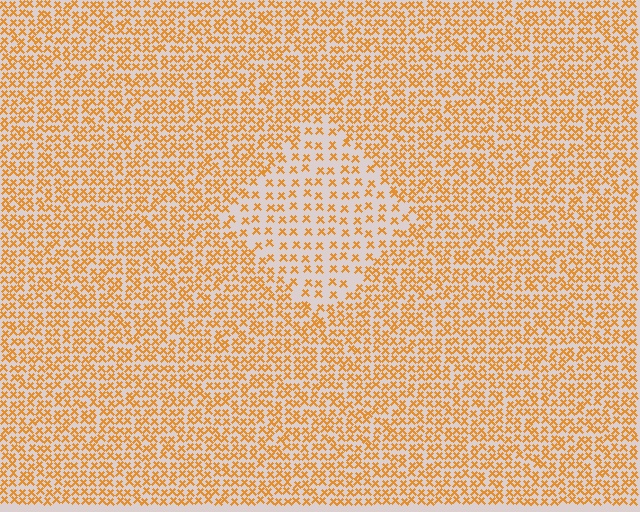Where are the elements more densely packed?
The elements are more densely packed outside the diamond boundary.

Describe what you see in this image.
The image contains small orange elements arranged at two different densities. A diamond-shaped region is visible where the elements are less densely packed than the surrounding area.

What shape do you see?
I see a diamond.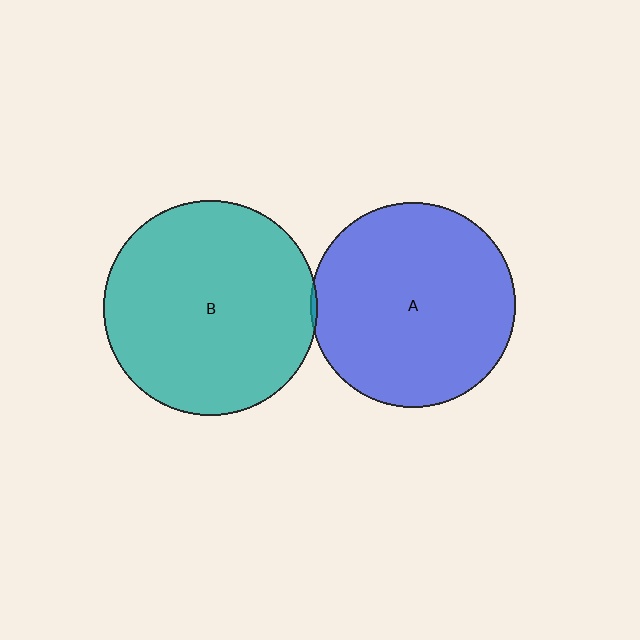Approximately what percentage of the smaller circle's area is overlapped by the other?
Approximately 5%.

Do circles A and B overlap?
Yes.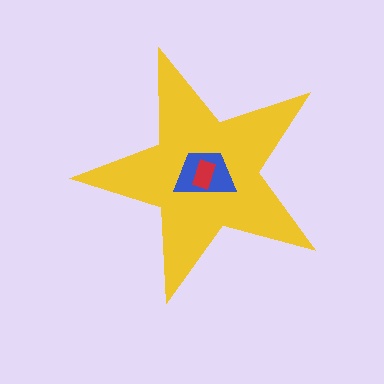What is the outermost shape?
The yellow star.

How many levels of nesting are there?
3.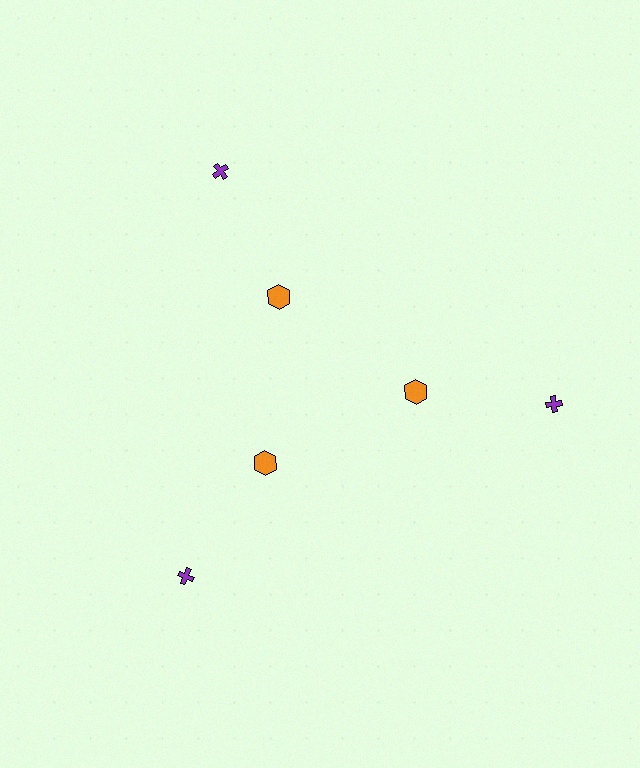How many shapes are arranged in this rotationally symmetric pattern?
There are 6 shapes, arranged in 3 groups of 2.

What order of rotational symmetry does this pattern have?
This pattern has 3-fold rotational symmetry.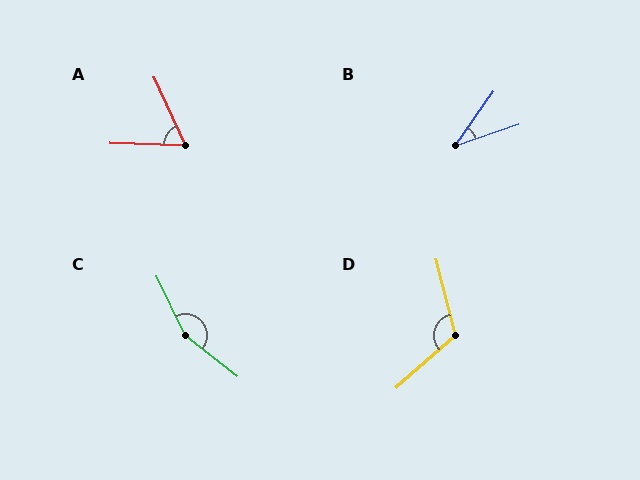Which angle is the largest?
C, at approximately 154 degrees.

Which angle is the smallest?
B, at approximately 36 degrees.